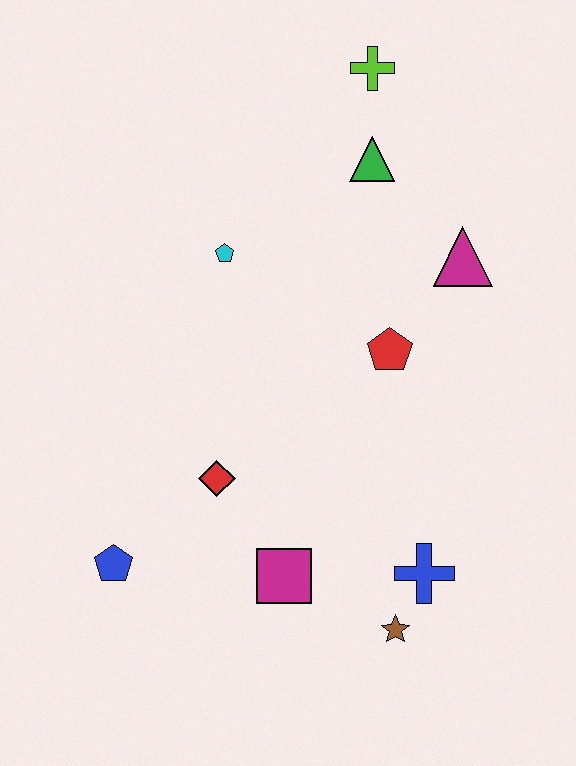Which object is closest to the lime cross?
The green triangle is closest to the lime cross.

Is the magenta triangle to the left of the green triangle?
No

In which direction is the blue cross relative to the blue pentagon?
The blue cross is to the right of the blue pentagon.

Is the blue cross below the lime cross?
Yes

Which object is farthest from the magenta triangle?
The blue pentagon is farthest from the magenta triangle.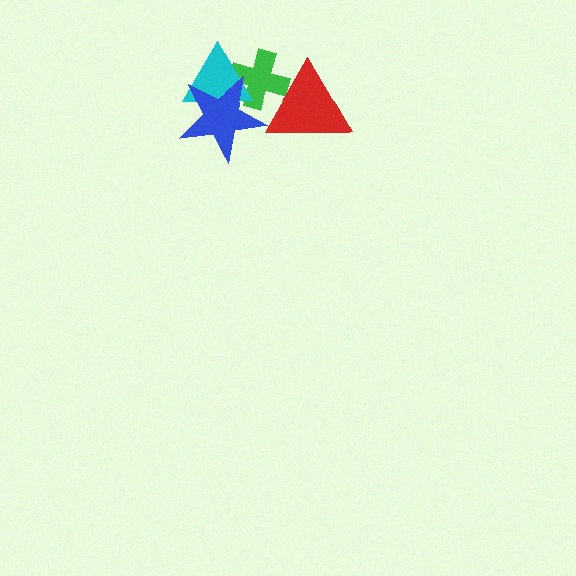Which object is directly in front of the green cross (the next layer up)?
The cyan triangle is directly in front of the green cross.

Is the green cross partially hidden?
Yes, it is partially covered by another shape.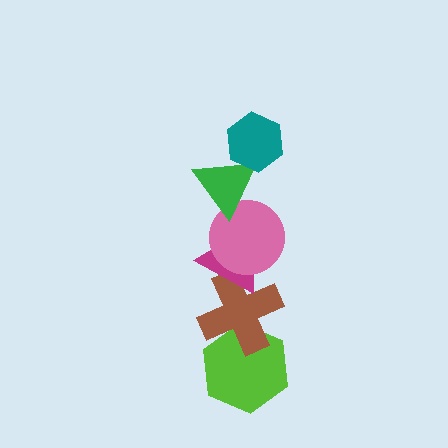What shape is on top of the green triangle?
The teal hexagon is on top of the green triangle.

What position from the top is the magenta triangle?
The magenta triangle is 4th from the top.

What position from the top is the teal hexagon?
The teal hexagon is 1st from the top.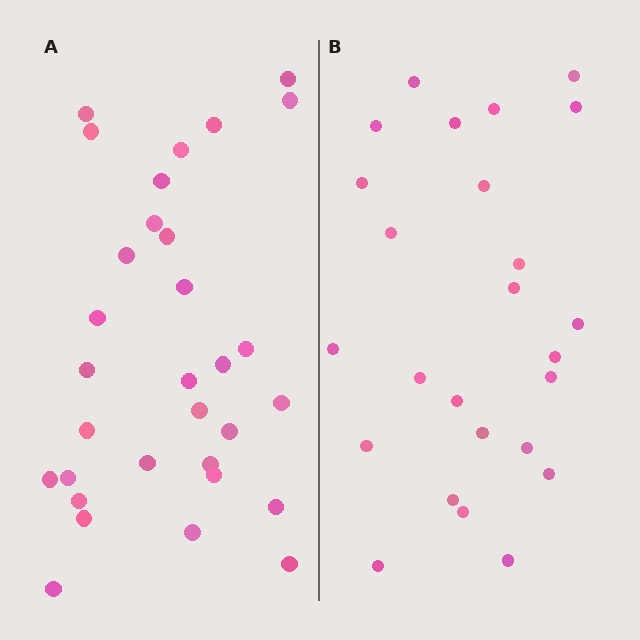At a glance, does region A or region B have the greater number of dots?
Region A (the left region) has more dots.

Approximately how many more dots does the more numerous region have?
Region A has about 6 more dots than region B.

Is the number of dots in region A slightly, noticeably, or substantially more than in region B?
Region A has only slightly more — the two regions are fairly close. The ratio is roughly 1.2 to 1.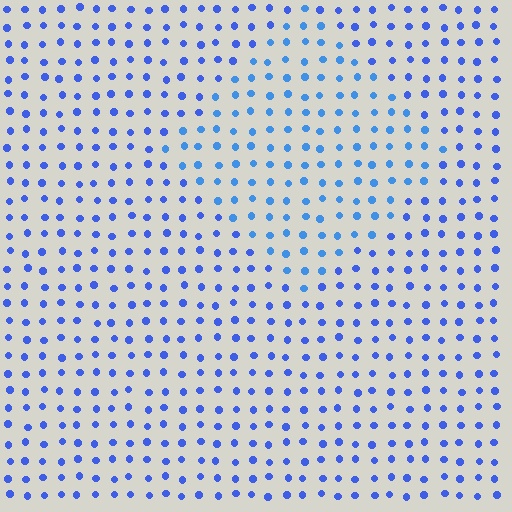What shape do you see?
I see a diamond.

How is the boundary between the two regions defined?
The boundary is defined purely by a slight shift in hue (about 19 degrees). Spacing, size, and orientation are identical on both sides.